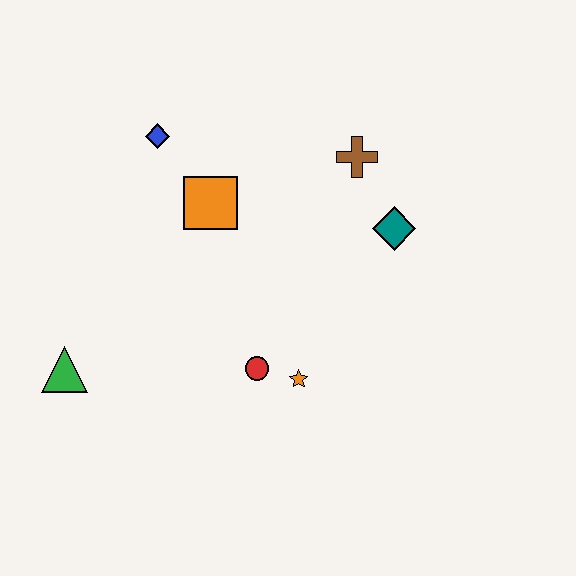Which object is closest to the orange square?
The blue diamond is closest to the orange square.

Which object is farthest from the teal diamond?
The green triangle is farthest from the teal diamond.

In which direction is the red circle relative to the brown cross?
The red circle is below the brown cross.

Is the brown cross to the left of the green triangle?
No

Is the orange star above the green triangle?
No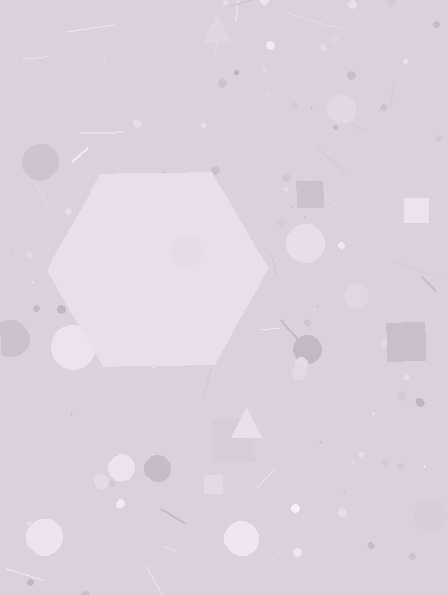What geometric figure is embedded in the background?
A hexagon is embedded in the background.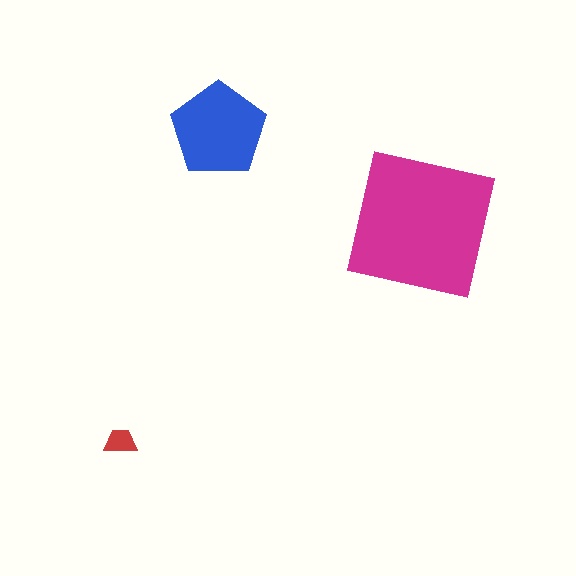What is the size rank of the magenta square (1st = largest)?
1st.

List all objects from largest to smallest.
The magenta square, the blue pentagon, the red trapezoid.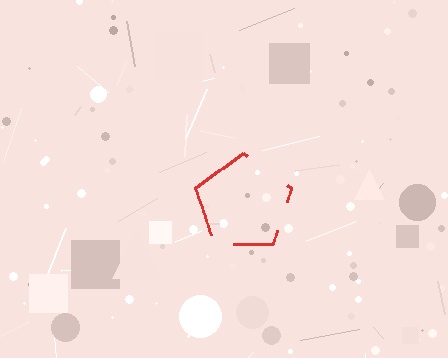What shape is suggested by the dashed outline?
The dashed outline suggests a pentagon.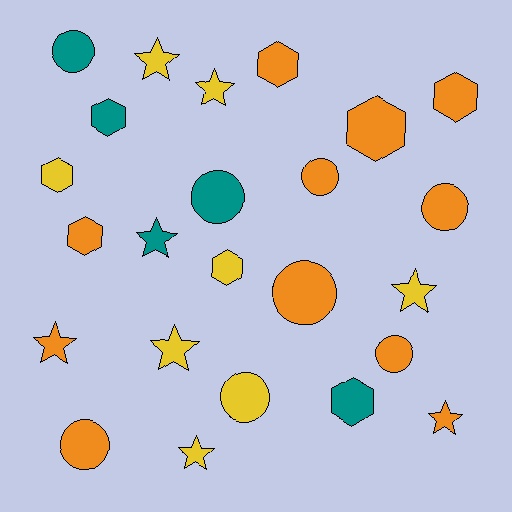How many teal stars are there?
There is 1 teal star.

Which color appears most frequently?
Orange, with 11 objects.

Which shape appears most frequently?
Hexagon, with 8 objects.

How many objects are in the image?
There are 24 objects.